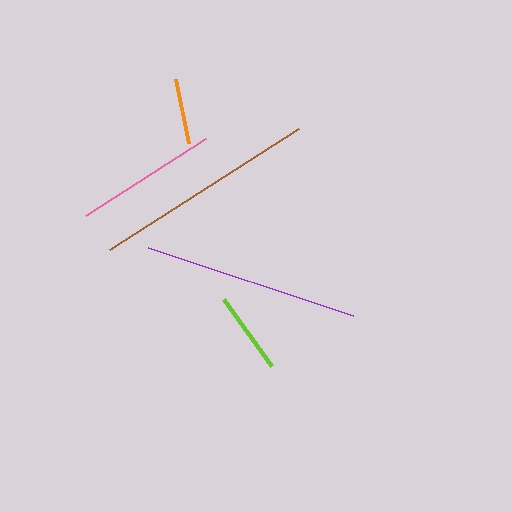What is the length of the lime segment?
The lime segment is approximately 82 pixels long.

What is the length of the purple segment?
The purple segment is approximately 216 pixels long.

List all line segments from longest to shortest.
From longest to shortest: brown, purple, pink, lime, orange.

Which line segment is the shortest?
The orange line is the shortest at approximately 65 pixels.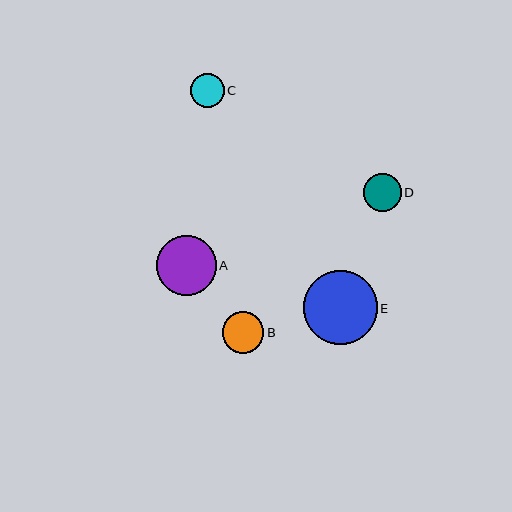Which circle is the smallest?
Circle C is the smallest with a size of approximately 34 pixels.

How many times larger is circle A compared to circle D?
Circle A is approximately 1.6 times the size of circle D.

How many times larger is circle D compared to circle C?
Circle D is approximately 1.1 times the size of circle C.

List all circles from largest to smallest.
From largest to smallest: E, A, B, D, C.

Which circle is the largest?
Circle E is the largest with a size of approximately 74 pixels.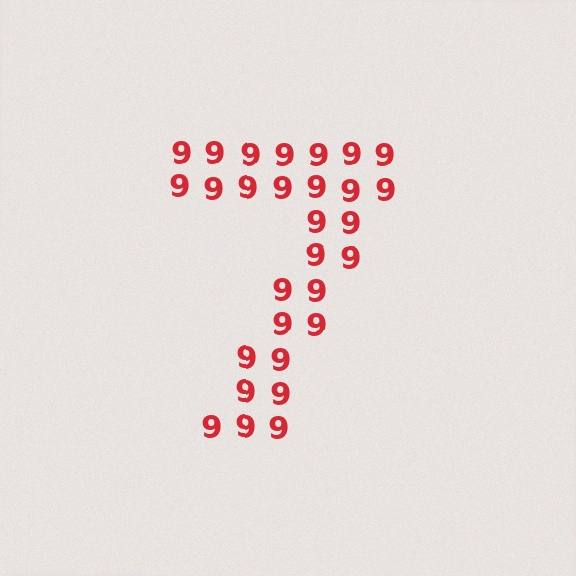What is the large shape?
The large shape is the digit 7.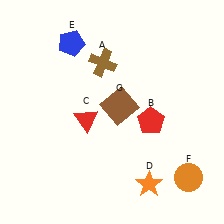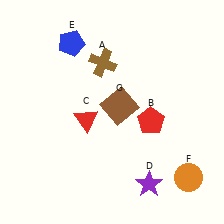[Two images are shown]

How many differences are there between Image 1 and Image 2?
There is 1 difference between the two images.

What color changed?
The star (D) changed from orange in Image 1 to purple in Image 2.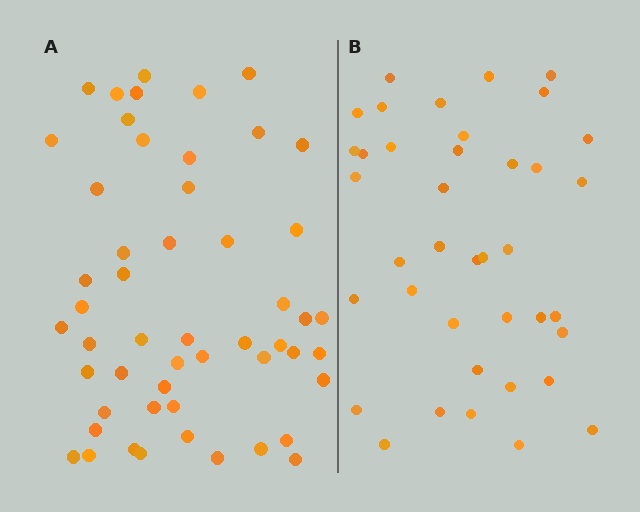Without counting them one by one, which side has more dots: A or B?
Region A (the left region) has more dots.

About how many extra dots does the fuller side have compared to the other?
Region A has approximately 15 more dots than region B.